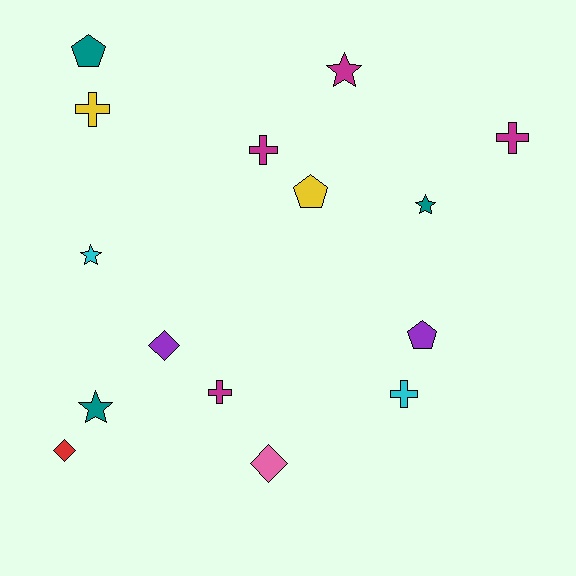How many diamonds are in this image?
There are 3 diamonds.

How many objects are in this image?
There are 15 objects.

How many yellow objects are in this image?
There are 2 yellow objects.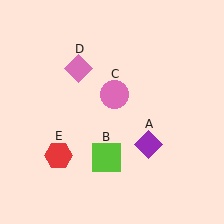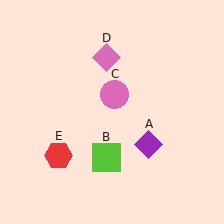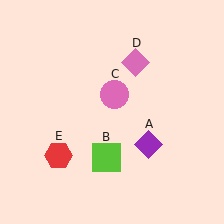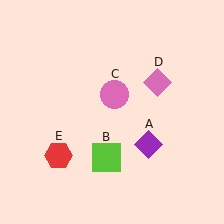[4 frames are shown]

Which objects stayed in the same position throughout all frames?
Purple diamond (object A) and lime square (object B) and pink circle (object C) and red hexagon (object E) remained stationary.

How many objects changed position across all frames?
1 object changed position: pink diamond (object D).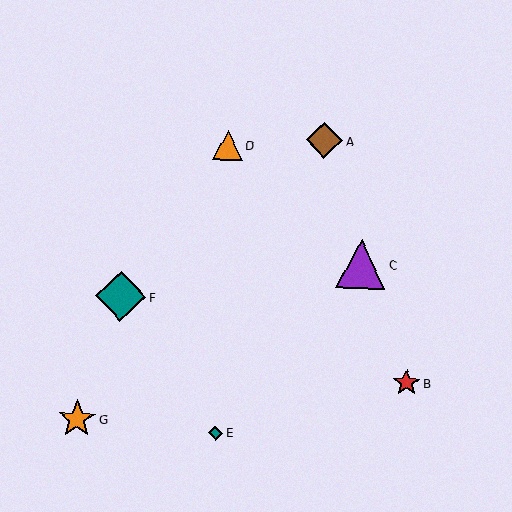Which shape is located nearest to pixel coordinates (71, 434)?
The orange star (labeled G) at (77, 419) is nearest to that location.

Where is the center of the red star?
The center of the red star is at (406, 383).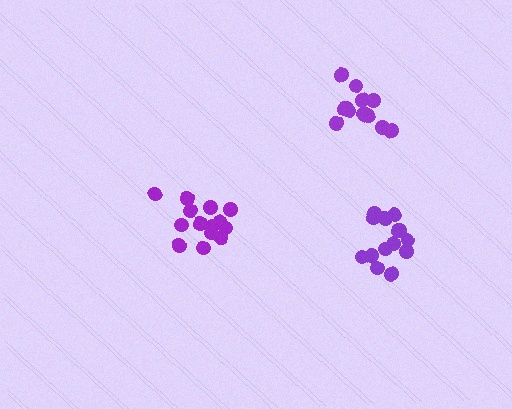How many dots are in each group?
Group 1: 14 dots, Group 2: 14 dots, Group 3: 12 dots (40 total).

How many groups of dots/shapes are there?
There are 3 groups.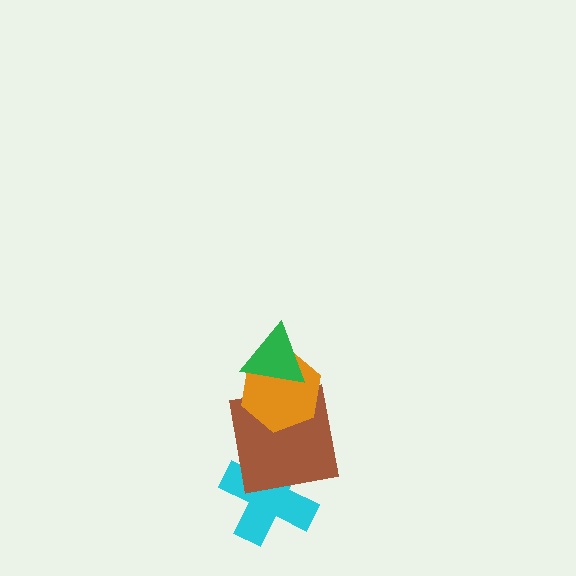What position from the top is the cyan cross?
The cyan cross is 4th from the top.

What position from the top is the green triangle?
The green triangle is 1st from the top.